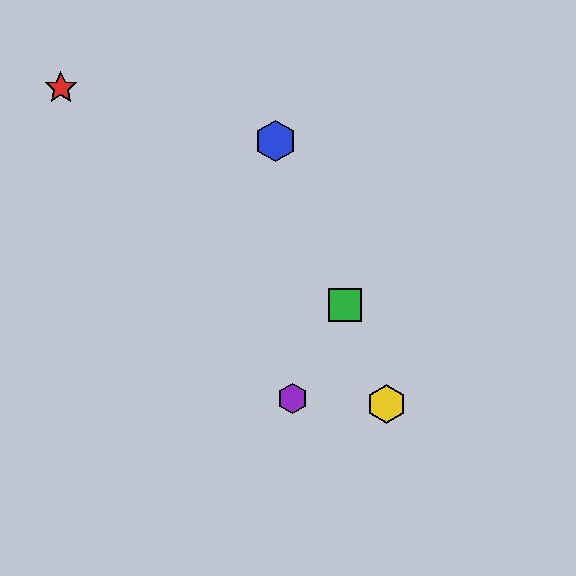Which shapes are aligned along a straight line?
The blue hexagon, the green square, the yellow hexagon are aligned along a straight line.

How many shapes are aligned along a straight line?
3 shapes (the blue hexagon, the green square, the yellow hexagon) are aligned along a straight line.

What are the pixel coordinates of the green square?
The green square is at (345, 305).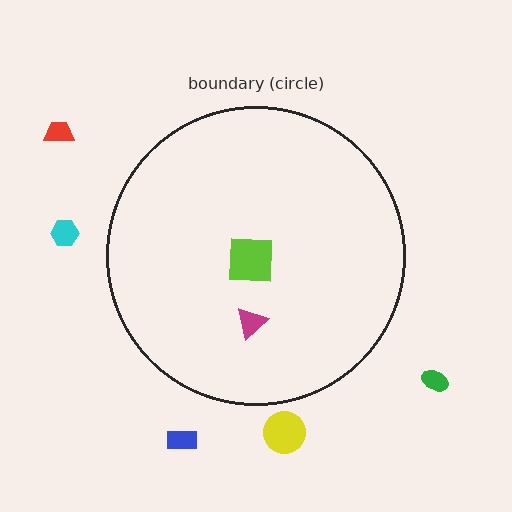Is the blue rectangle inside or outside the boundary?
Outside.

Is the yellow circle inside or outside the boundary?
Outside.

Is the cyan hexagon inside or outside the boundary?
Outside.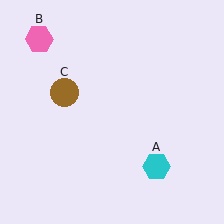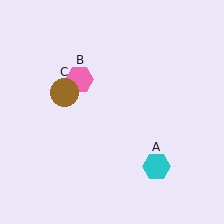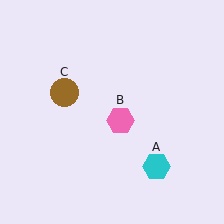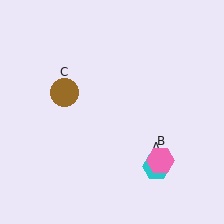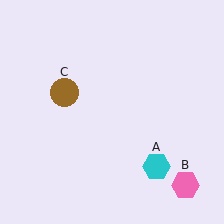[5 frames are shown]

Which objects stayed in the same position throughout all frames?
Cyan hexagon (object A) and brown circle (object C) remained stationary.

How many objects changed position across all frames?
1 object changed position: pink hexagon (object B).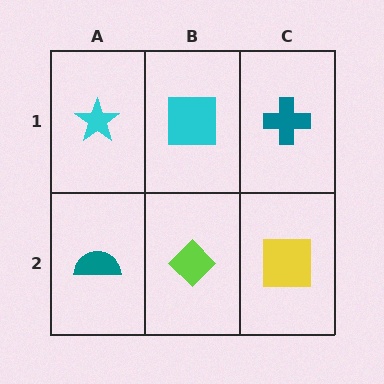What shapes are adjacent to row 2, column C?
A teal cross (row 1, column C), a lime diamond (row 2, column B).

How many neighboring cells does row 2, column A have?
2.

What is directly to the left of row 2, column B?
A teal semicircle.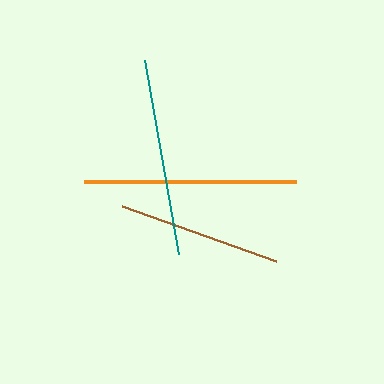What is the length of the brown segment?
The brown segment is approximately 164 pixels long.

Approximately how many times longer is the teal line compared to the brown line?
The teal line is approximately 1.2 times the length of the brown line.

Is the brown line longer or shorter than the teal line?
The teal line is longer than the brown line.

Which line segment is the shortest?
The brown line is the shortest at approximately 164 pixels.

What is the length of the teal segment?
The teal segment is approximately 197 pixels long.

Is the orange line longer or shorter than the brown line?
The orange line is longer than the brown line.